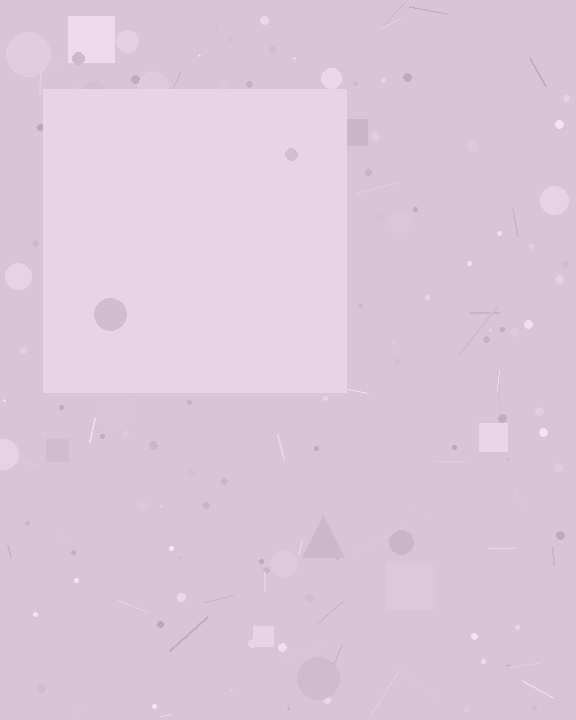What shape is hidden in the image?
A square is hidden in the image.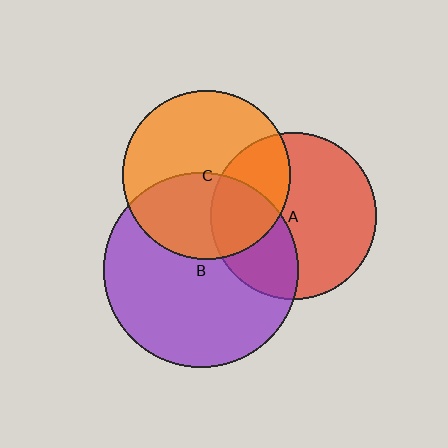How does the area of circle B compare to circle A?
Approximately 1.4 times.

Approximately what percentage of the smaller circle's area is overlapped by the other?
Approximately 45%.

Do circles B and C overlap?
Yes.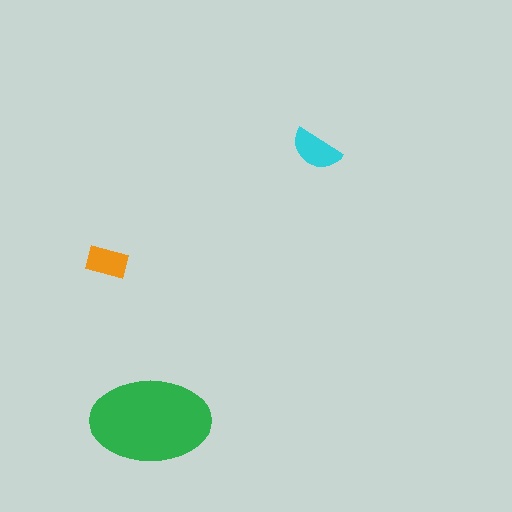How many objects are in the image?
There are 3 objects in the image.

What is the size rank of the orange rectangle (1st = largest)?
3rd.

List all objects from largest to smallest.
The green ellipse, the cyan semicircle, the orange rectangle.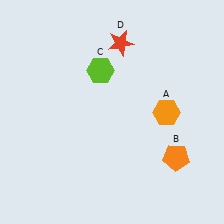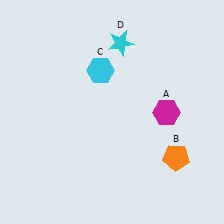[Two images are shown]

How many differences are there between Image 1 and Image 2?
There are 3 differences between the two images.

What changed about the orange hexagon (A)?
In Image 1, A is orange. In Image 2, it changed to magenta.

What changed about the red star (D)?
In Image 1, D is red. In Image 2, it changed to cyan.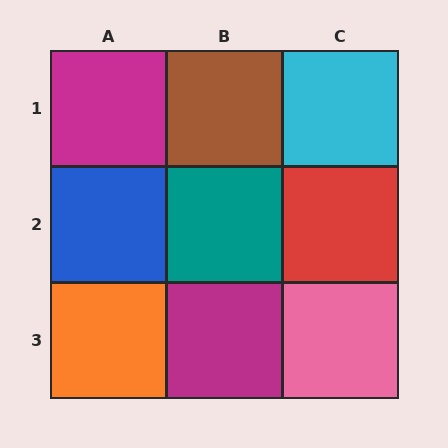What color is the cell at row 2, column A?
Blue.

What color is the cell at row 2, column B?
Teal.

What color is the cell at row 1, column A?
Magenta.